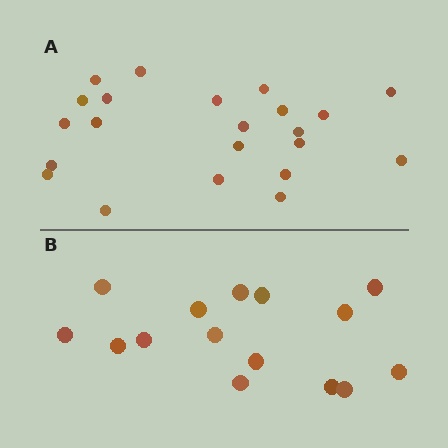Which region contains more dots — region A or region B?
Region A (the top region) has more dots.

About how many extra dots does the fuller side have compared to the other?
Region A has roughly 8 or so more dots than region B.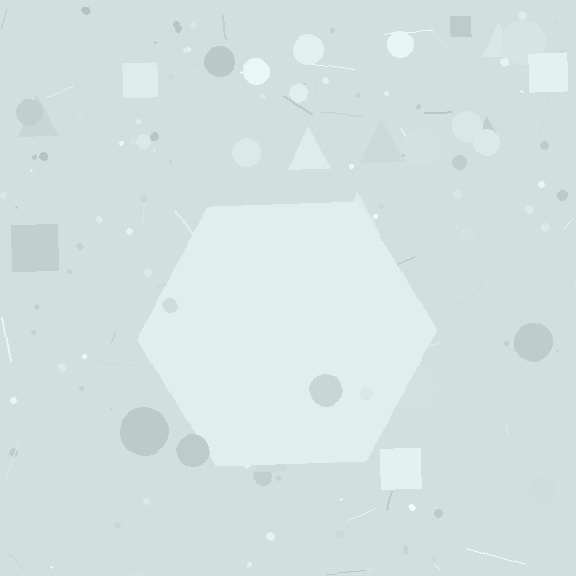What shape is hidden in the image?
A hexagon is hidden in the image.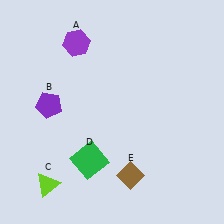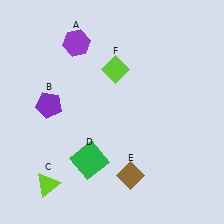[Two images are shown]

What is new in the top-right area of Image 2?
A lime diamond (F) was added in the top-right area of Image 2.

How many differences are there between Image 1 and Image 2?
There is 1 difference between the two images.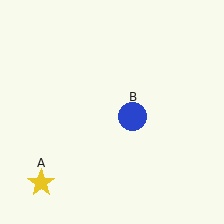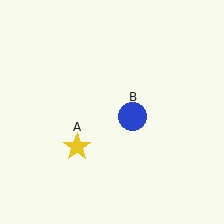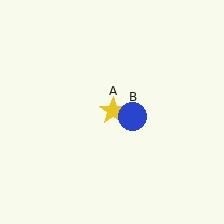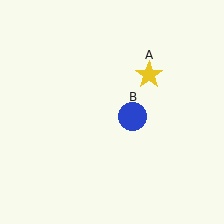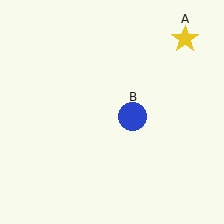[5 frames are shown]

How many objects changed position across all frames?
1 object changed position: yellow star (object A).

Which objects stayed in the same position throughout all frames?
Blue circle (object B) remained stationary.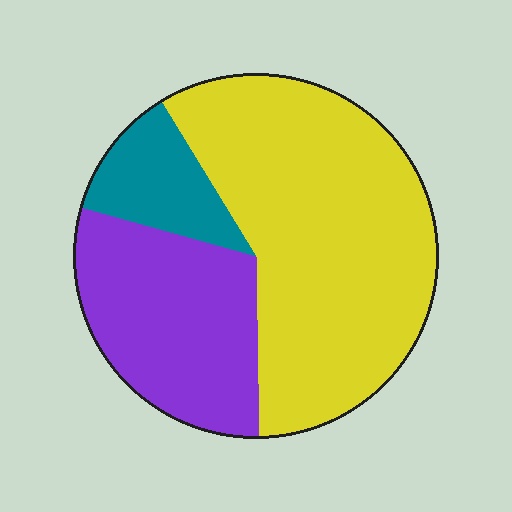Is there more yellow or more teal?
Yellow.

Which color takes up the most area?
Yellow, at roughly 60%.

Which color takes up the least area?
Teal, at roughly 10%.